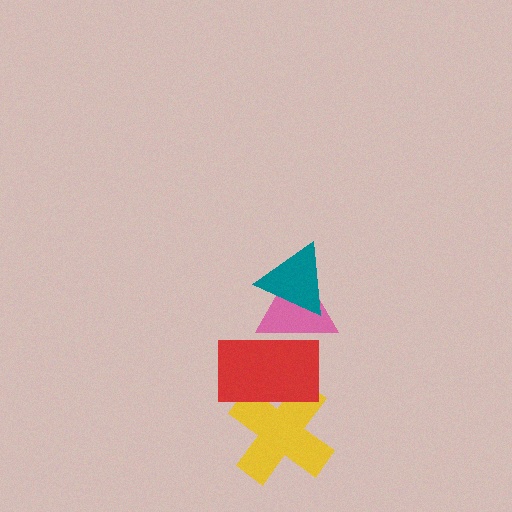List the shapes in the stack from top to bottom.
From top to bottom: the teal triangle, the pink triangle, the red rectangle, the yellow cross.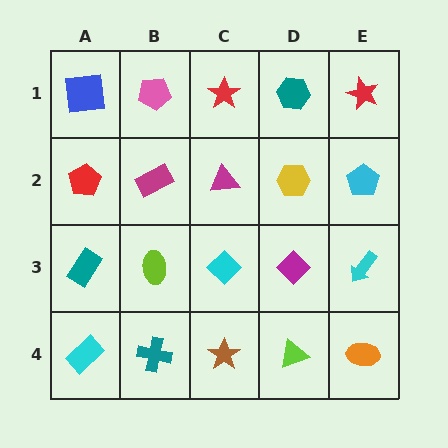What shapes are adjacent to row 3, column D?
A yellow hexagon (row 2, column D), a lime triangle (row 4, column D), a cyan diamond (row 3, column C), a cyan arrow (row 3, column E).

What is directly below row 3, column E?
An orange ellipse.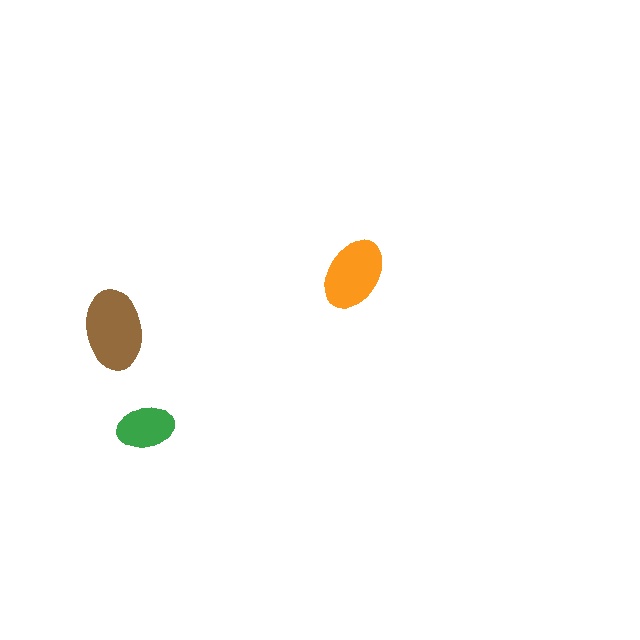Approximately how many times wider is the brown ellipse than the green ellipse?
About 1.5 times wider.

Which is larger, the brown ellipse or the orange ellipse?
The brown one.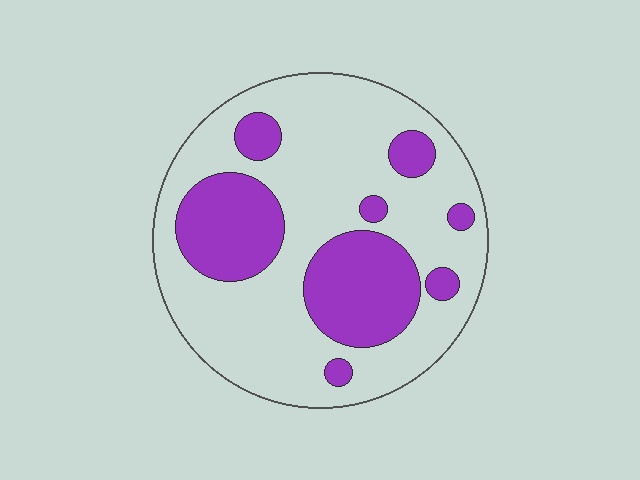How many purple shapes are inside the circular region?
8.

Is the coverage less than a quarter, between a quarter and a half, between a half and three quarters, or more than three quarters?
Between a quarter and a half.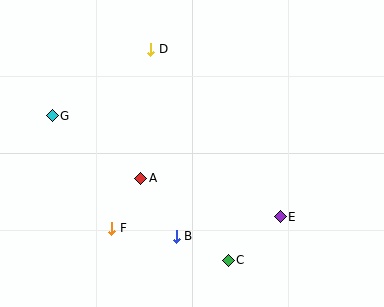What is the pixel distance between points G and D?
The distance between G and D is 119 pixels.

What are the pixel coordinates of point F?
Point F is at (112, 228).